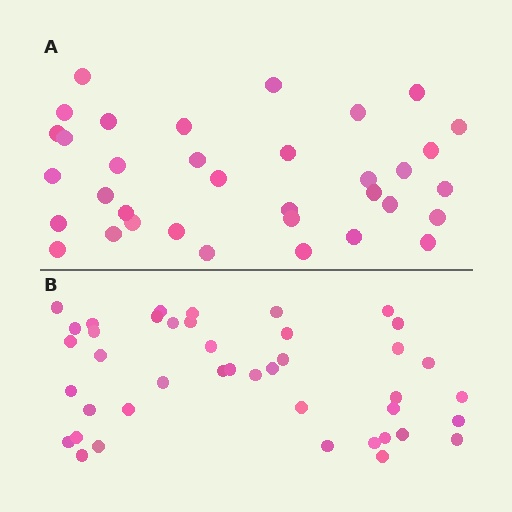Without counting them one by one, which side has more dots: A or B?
Region B (the bottom region) has more dots.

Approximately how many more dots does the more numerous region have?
Region B has roughly 8 or so more dots than region A.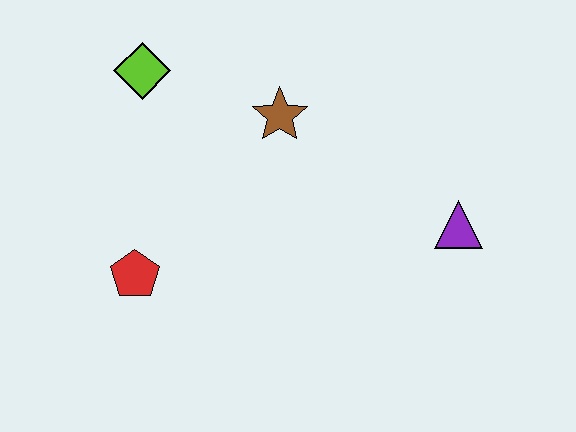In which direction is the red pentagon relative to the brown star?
The red pentagon is below the brown star.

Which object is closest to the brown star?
The lime diamond is closest to the brown star.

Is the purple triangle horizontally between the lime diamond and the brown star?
No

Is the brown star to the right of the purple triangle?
No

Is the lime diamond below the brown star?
No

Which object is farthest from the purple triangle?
The lime diamond is farthest from the purple triangle.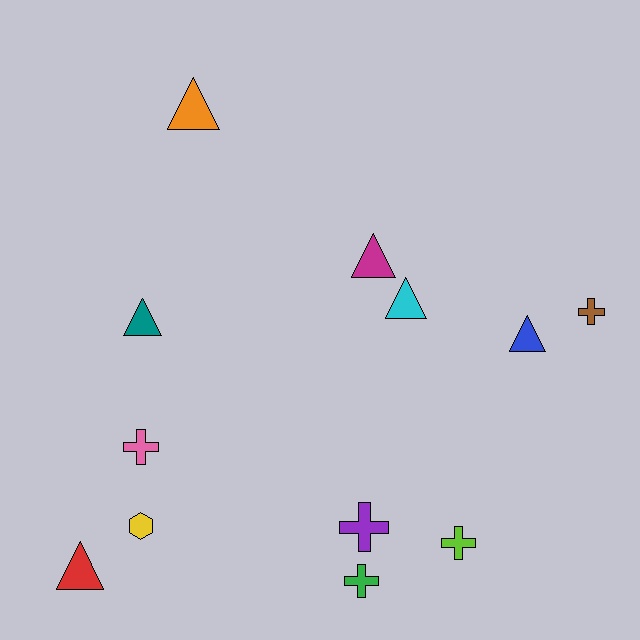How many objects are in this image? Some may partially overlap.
There are 12 objects.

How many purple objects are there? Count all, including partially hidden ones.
There is 1 purple object.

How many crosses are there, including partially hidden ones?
There are 5 crosses.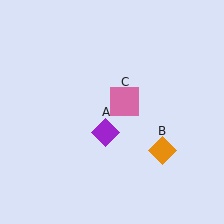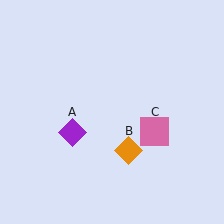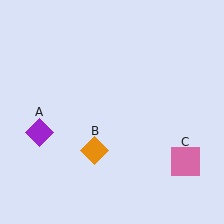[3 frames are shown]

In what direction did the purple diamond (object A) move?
The purple diamond (object A) moved left.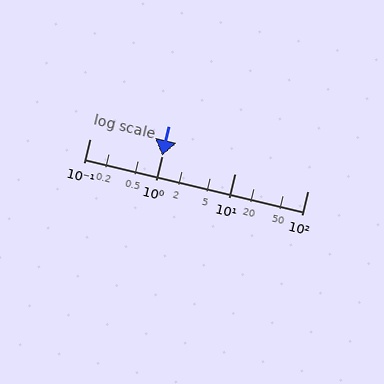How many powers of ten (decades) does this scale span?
The scale spans 3 decades, from 0.1 to 100.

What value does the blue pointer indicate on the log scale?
The pointer indicates approximately 1.